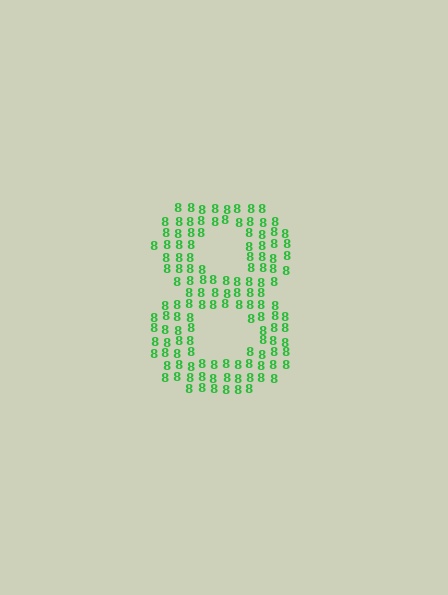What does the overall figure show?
The overall figure shows the digit 8.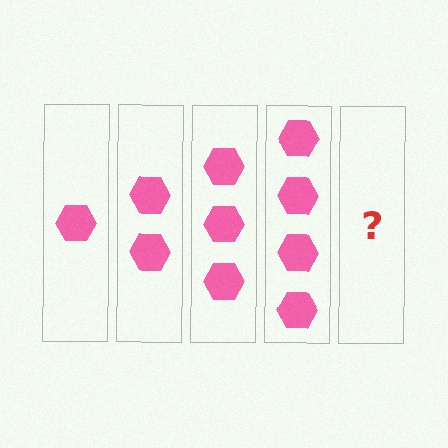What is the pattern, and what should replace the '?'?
The pattern is that each step adds one more hexagon. The '?' should be 5 hexagons.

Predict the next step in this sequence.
The next step is 5 hexagons.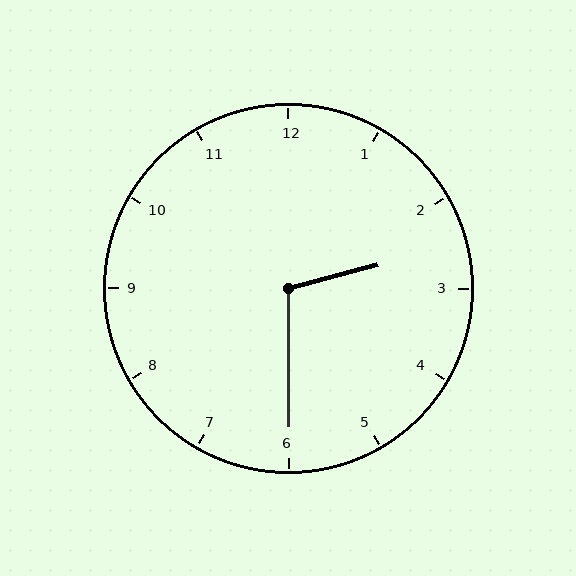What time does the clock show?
2:30.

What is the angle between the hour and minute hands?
Approximately 105 degrees.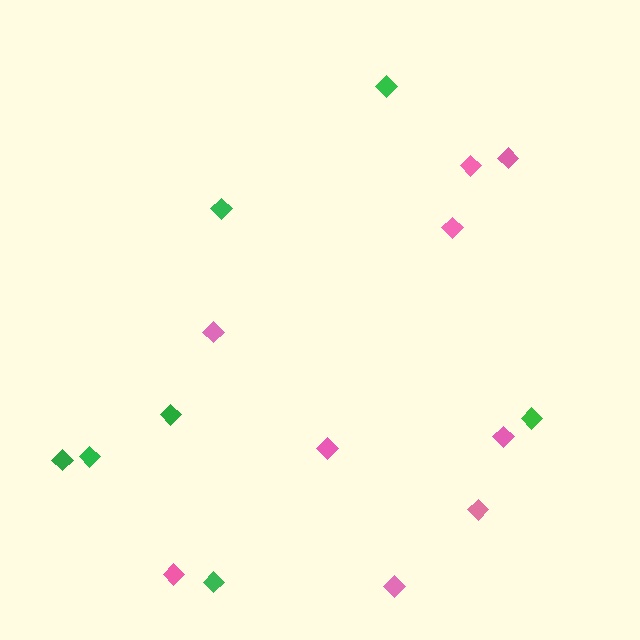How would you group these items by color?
There are 2 groups: one group of pink diamonds (9) and one group of green diamonds (7).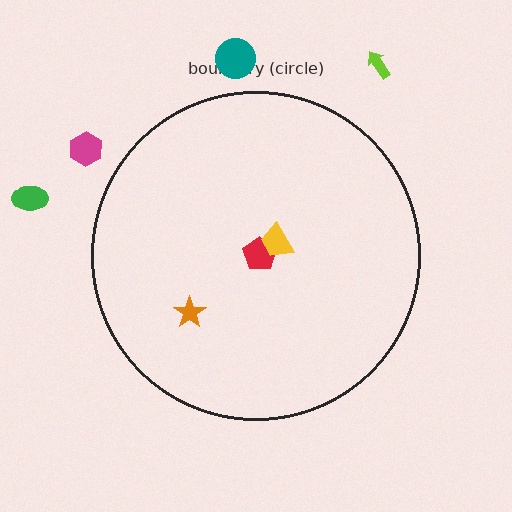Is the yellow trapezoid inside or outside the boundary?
Inside.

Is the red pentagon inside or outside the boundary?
Inside.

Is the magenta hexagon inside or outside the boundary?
Outside.